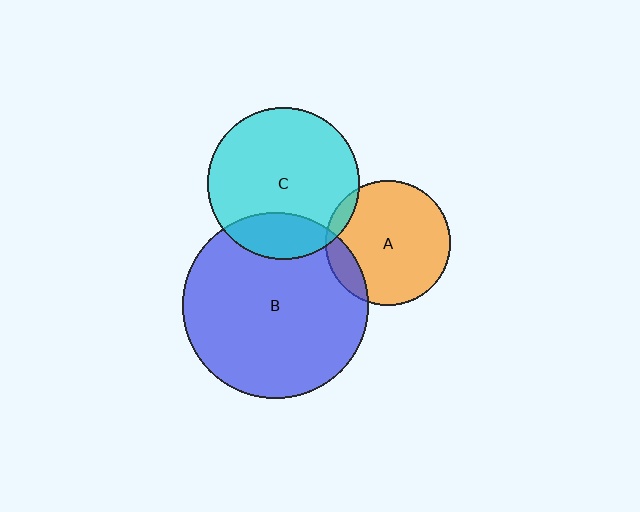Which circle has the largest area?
Circle B (blue).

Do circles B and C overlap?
Yes.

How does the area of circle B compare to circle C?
Approximately 1.5 times.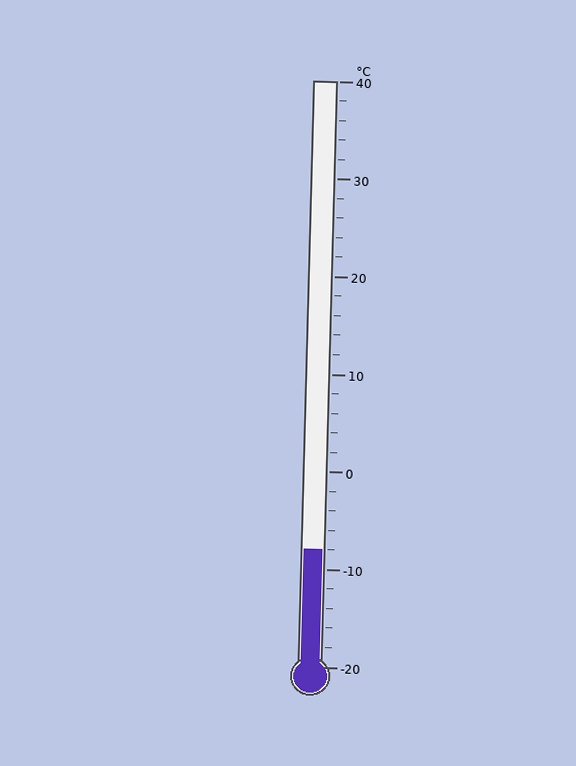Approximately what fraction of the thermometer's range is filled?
The thermometer is filled to approximately 20% of its range.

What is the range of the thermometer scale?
The thermometer scale ranges from -20°C to 40°C.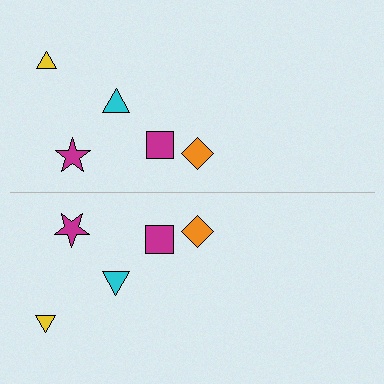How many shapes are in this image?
There are 10 shapes in this image.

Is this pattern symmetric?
Yes, this pattern has bilateral (reflection) symmetry.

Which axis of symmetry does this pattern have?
The pattern has a horizontal axis of symmetry running through the center of the image.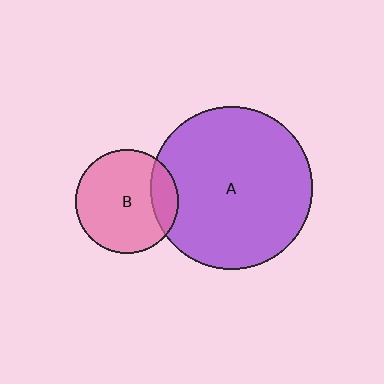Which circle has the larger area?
Circle A (purple).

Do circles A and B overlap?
Yes.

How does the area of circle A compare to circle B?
Approximately 2.5 times.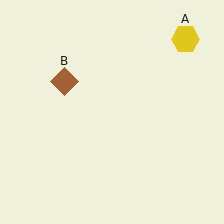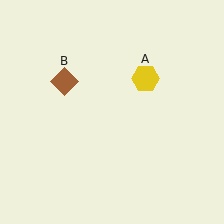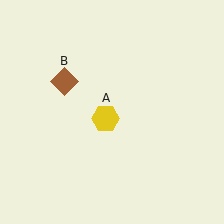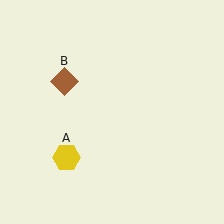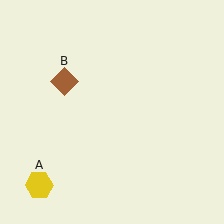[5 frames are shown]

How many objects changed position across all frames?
1 object changed position: yellow hexagon (object A).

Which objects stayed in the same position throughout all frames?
Brown diamond (object B) remained stationary.